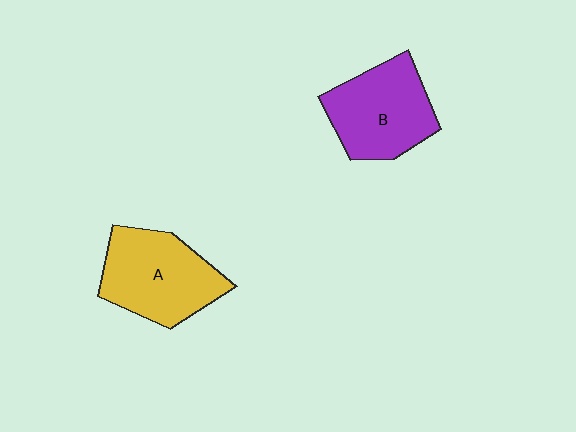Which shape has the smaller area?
Shape B (purple).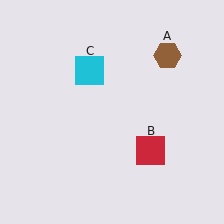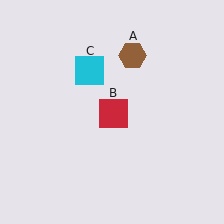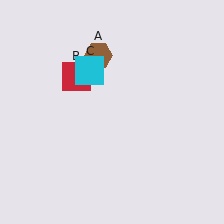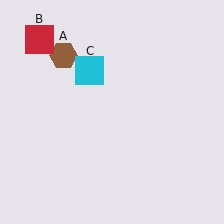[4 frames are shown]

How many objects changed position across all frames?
2 objects changed position: brown hexagon (object A), red square (object B).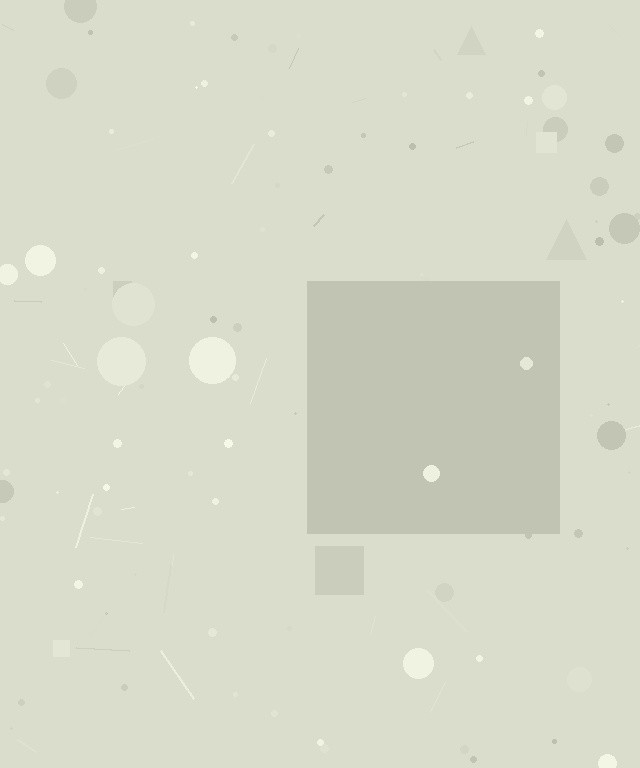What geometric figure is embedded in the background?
A square is embedded in the background.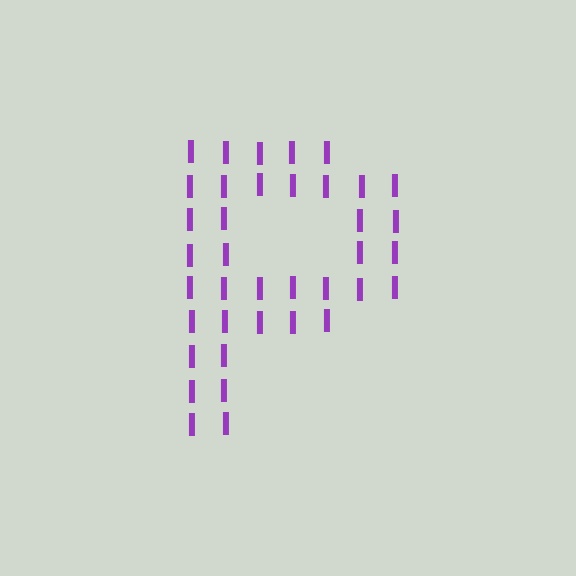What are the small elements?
The small elements are letter I's.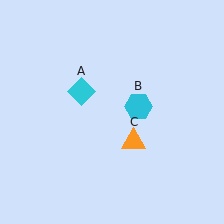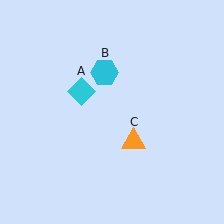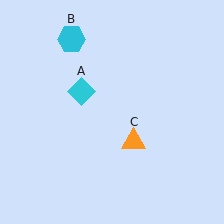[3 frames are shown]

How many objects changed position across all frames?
1 object changed position: cyan hexagon (object B).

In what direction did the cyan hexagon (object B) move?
The cyan hexagon (object B) moved up and to the left.